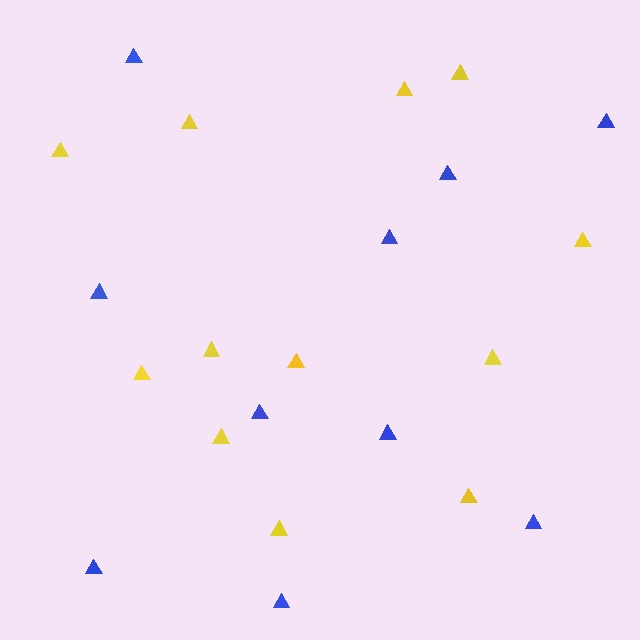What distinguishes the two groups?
There are 2 groups: one group of yellow triangles (12) and one group of blue triangles (10).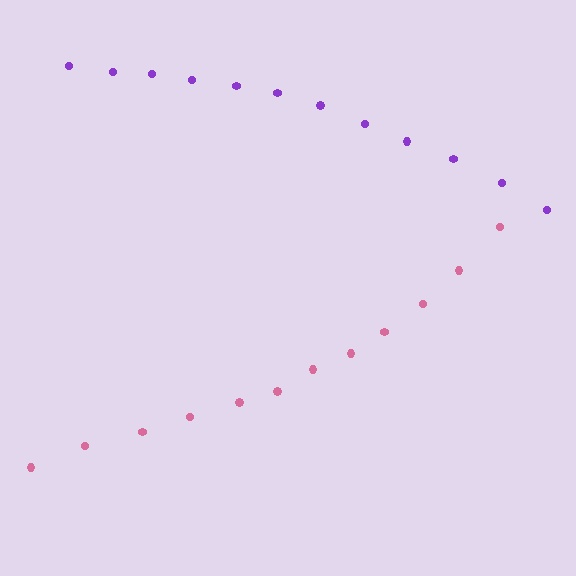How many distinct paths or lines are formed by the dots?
There are 2 distinct paths.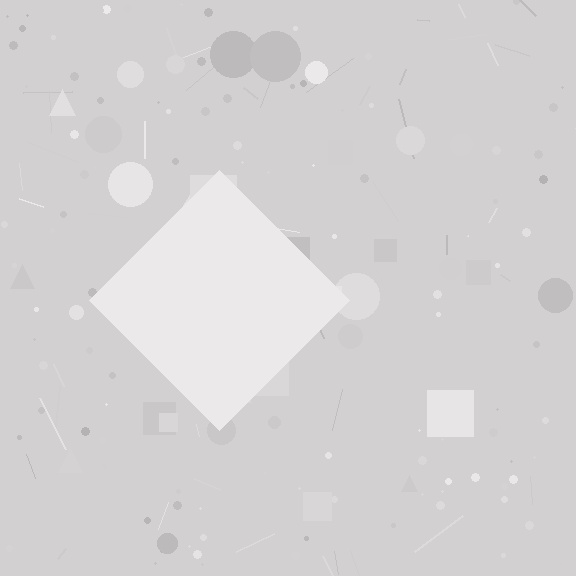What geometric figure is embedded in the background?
A diamond is embedded in the background.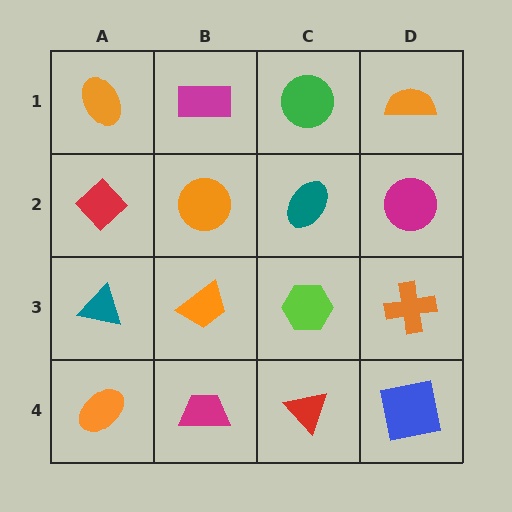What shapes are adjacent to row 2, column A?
An orange ellipse (row 1, column A), a teal triangle (row 3, column A), an orange circle (row 2, column B).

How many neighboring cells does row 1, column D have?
2.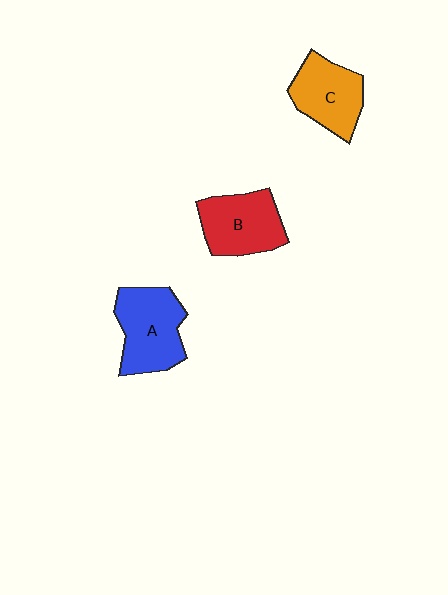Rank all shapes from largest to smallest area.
From largest to smallest: A (blue), B (red), C (orange).